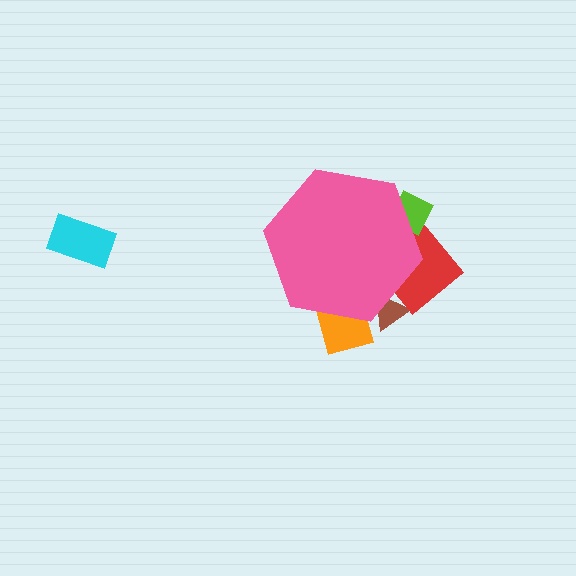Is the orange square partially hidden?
Yes, the orange square is partially hidden behind the pink hexagon.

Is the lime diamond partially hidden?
Yes, the lime diamond is partially hidden behind the pink hexagon.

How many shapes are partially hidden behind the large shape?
4 shapes are partially hidden.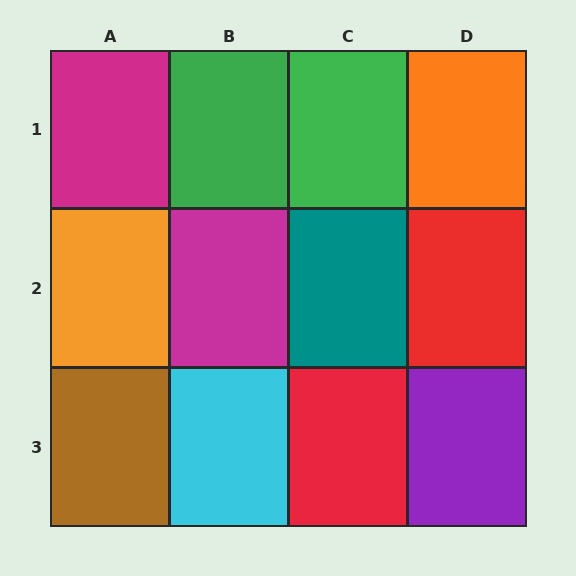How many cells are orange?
2 cells are orange.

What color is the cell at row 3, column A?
Brown.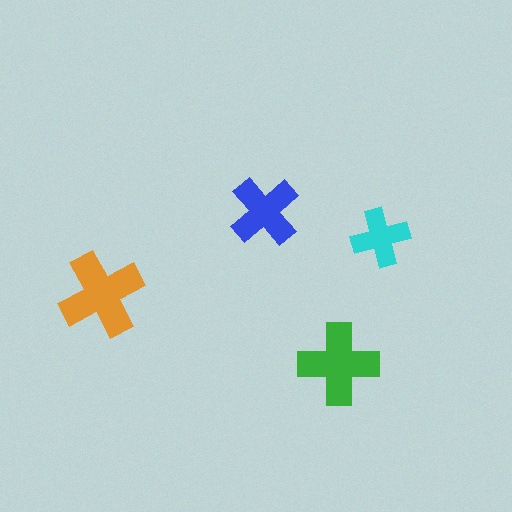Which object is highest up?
The blue cross is topmost.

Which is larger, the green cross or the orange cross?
The orange one.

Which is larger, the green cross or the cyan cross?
The green one.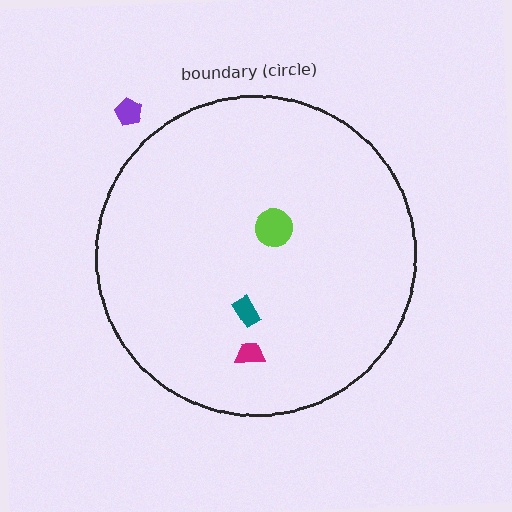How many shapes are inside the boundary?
3 inside, 1 outside.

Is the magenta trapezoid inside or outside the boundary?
Inside.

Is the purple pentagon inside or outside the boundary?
Outside.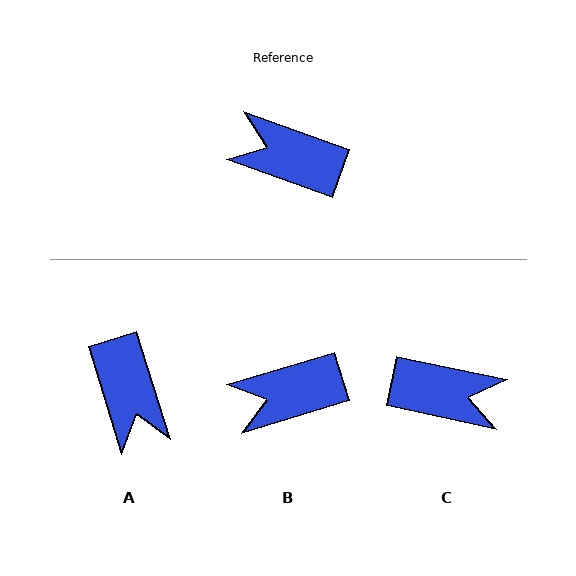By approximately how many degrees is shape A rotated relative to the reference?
Approximately 127 degrees counter-clockwise.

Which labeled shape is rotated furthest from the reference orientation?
C, about 172 degrees away.